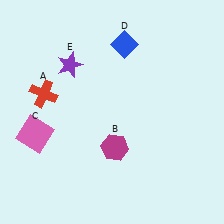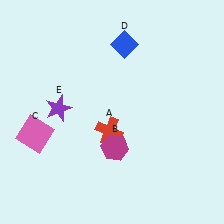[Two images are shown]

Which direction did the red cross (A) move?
The red cross (A) moved right.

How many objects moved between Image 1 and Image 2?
2 objects moved between the two images.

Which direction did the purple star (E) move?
The purple star (E) moved down.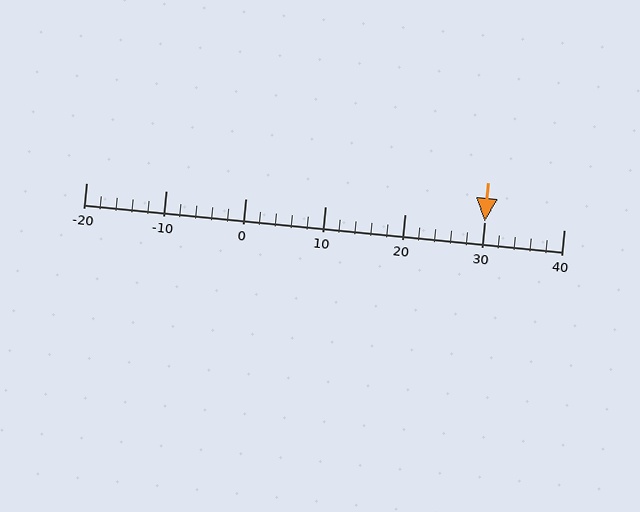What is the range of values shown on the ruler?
The ruler shows values from -20 to 40.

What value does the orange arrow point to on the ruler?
The orange arrow points to approximately 30.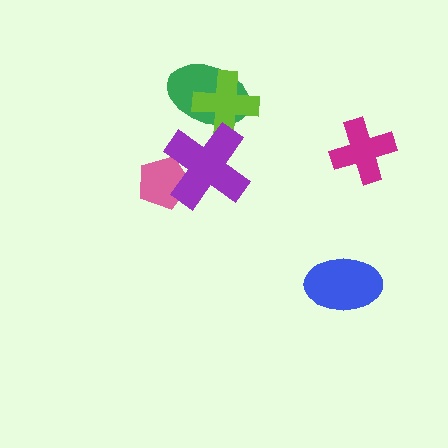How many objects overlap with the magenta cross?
0 objects overlap with the magenta cross.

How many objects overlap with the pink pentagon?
1 object overlaps with the pink pentagon.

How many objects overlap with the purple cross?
3 objects overlap with the purple cross.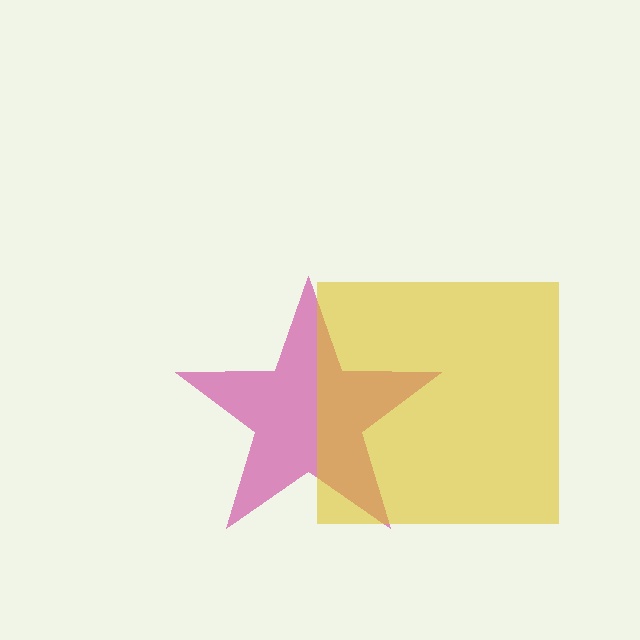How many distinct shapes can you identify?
There are 2 distinct shapes: a magenta star, a yellow square.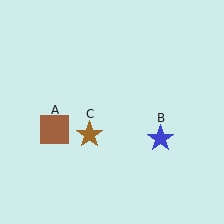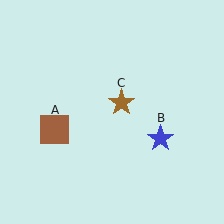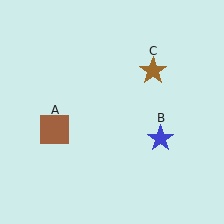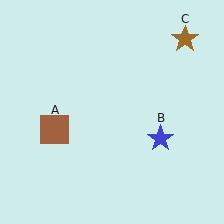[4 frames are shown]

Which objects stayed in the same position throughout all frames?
Brown square (object A) and blue star (object B) remained stationary.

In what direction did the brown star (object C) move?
The brown star (object C) moved up and to the right.